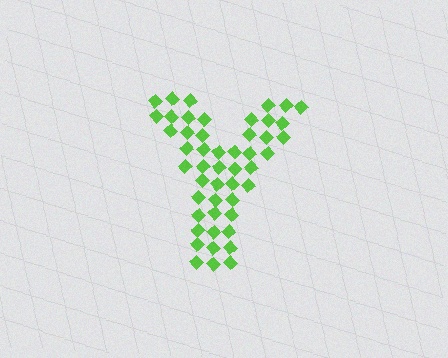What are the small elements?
The small elements are diamonds.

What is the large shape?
The large shape is the letter Y.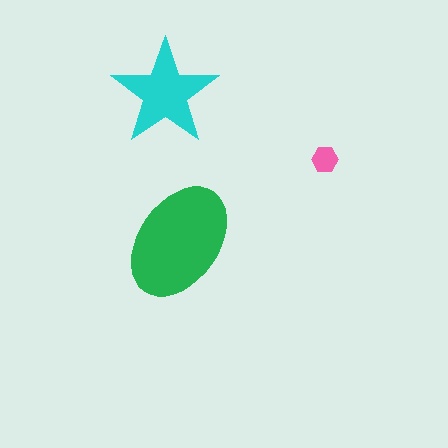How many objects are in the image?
There are 3 objects in the image.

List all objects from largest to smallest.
The green ellipse, the cyan star, the pink hexagon.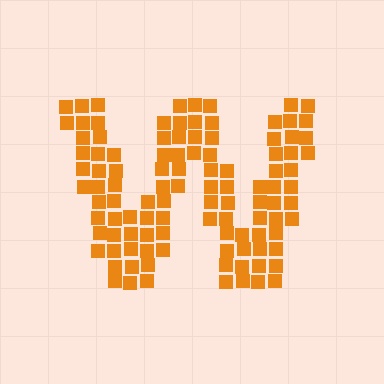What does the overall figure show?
The overall figure shows the letter W.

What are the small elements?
The small elements are squares.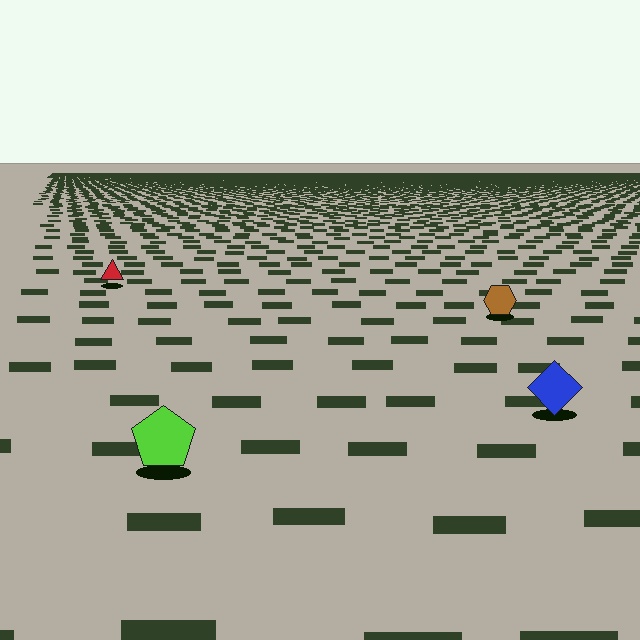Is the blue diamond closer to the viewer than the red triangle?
Yes. The blue diamond is closer — you can tell from the texture gradient: the ground texture is coarser near it.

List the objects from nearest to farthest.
From nearest to farthest: the lime pentagon, the blue diamond, the brown hexagon, the red triangle.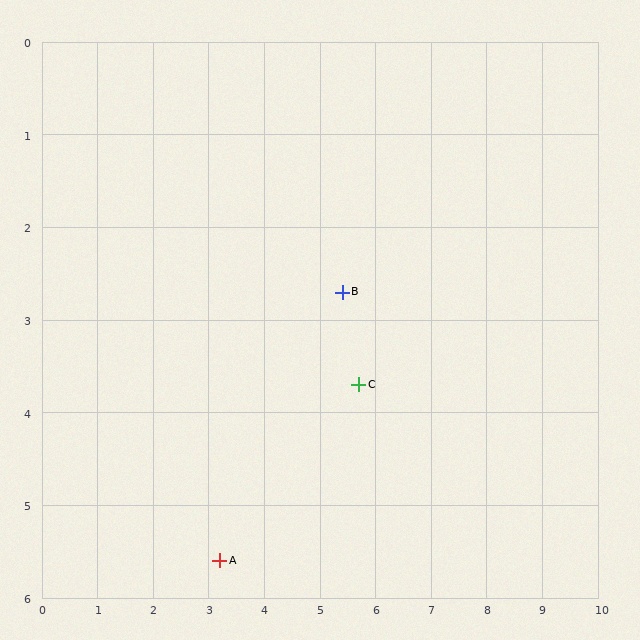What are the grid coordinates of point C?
Point C is at approximately (5.7, 3.7).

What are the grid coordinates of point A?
Point A is at approximately (3.2, 5.6).